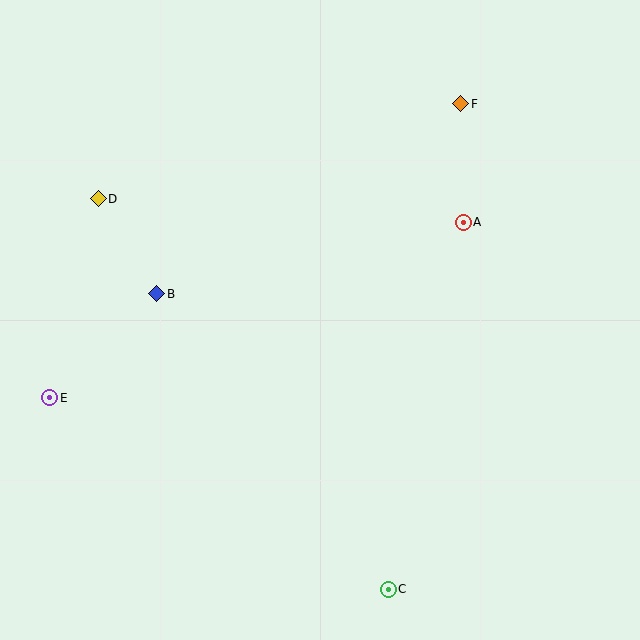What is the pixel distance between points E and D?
The distance between E and D is 205 pixels.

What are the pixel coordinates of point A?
Point A is at (463, 222).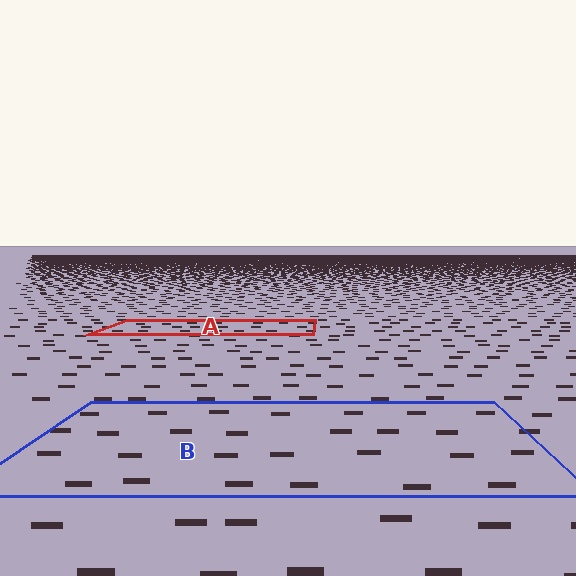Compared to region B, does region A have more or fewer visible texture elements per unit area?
Region A has more texture elements per unit area — they are packed more densely because it is farther away.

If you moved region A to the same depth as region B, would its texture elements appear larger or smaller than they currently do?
They would appear larger. At a closer depth, the same texture elements are projected at a bigger on-screen size.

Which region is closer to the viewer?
Region B is closer. The texture elements there are larger and more spread out.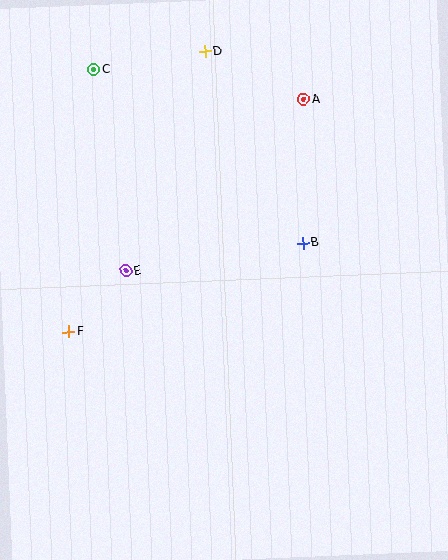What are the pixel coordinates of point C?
Point C is at (94, 69).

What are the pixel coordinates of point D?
Point D is at (205, 51).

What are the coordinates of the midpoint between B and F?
The midpoint between B and F is at (186, 287).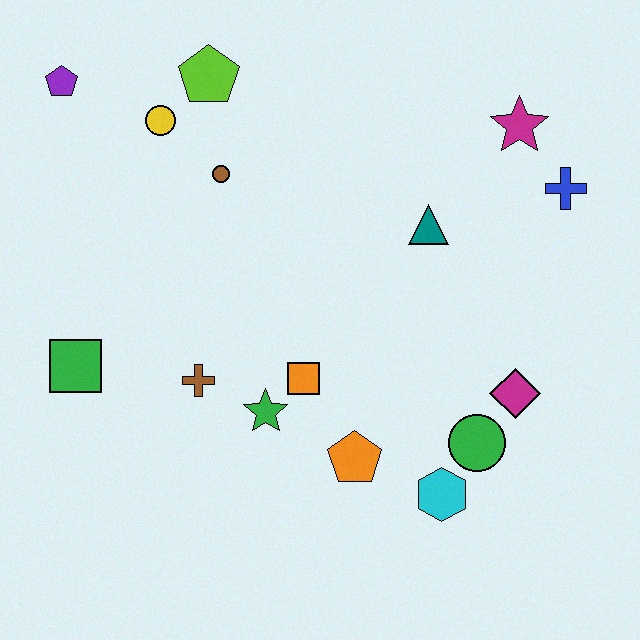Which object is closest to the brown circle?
The yellow circle is closest to the brown circle.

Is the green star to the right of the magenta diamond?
No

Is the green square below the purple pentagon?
Yes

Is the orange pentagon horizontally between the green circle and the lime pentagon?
Yes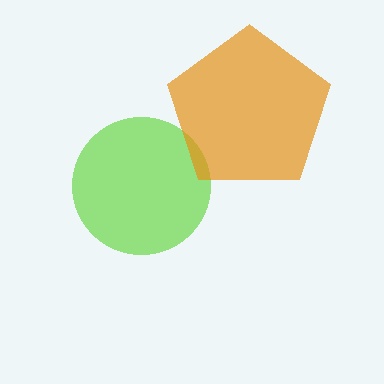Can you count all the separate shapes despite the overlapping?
Yes, there are 2 separate shapes.